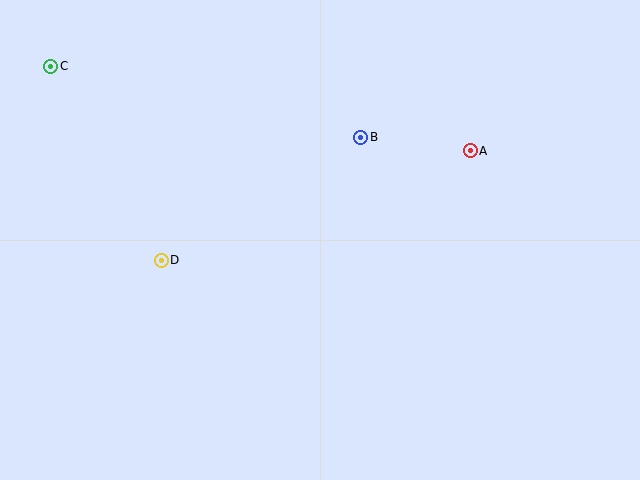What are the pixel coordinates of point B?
Point B is at (361, 137).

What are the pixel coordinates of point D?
Point D is at (161, 260).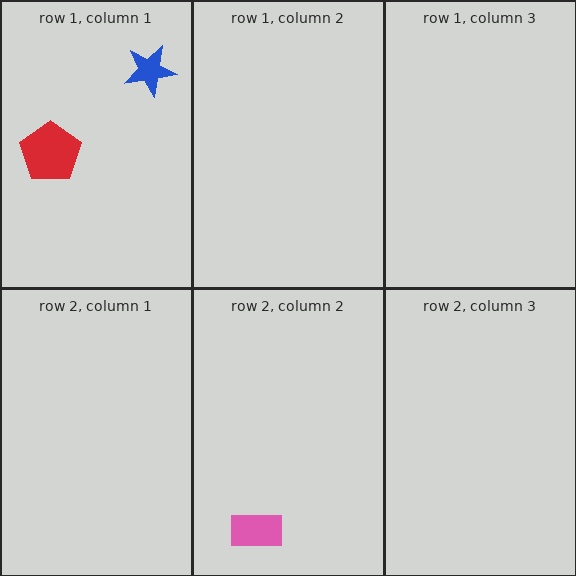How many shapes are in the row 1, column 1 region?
2.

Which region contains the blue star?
The row 1, column 1 region.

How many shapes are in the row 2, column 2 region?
1.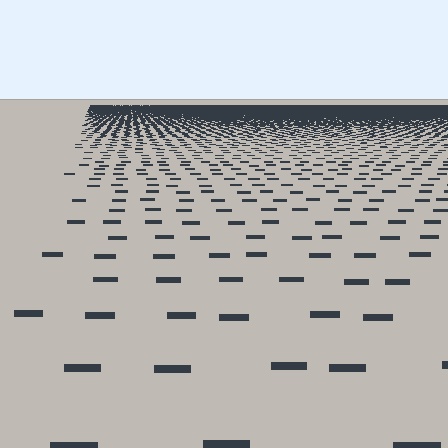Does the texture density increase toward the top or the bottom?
Density increases toward the top.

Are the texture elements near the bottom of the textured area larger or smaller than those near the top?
Larger. Near the bottom, elements are closer to the viewer and appear at a bigger on-screen size.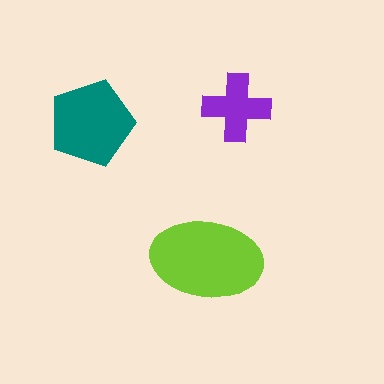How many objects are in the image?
There are 3 objects in the image.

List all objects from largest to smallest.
The lime ellipse, the teal pentagon, the purple cross.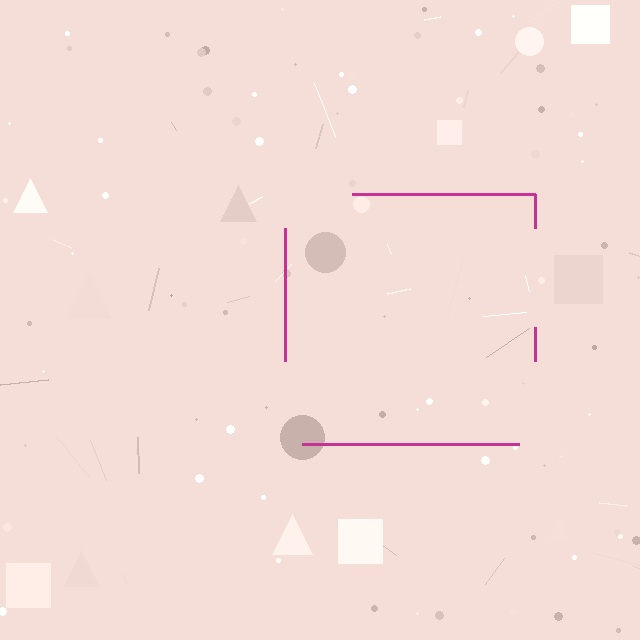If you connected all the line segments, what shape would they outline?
They would outline a square.